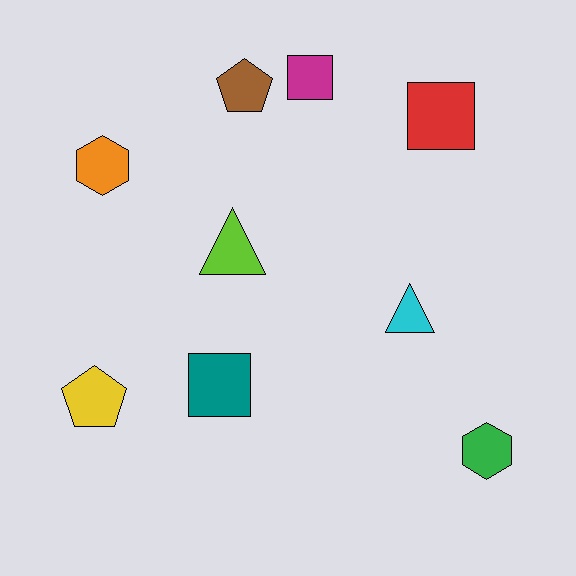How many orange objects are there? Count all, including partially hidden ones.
There is 1 orange object.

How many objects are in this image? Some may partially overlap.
There are 9 objects.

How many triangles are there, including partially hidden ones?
There are 2 triangles.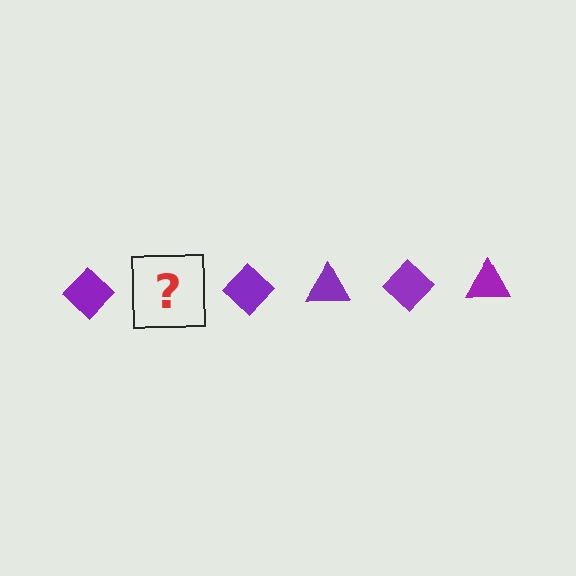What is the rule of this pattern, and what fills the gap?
The rule is that the pattern cycles through diamond, triangle shapes in purple. The gap should be filled with a purple triangle.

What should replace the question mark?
The question mark should be replaced with a purple triangle.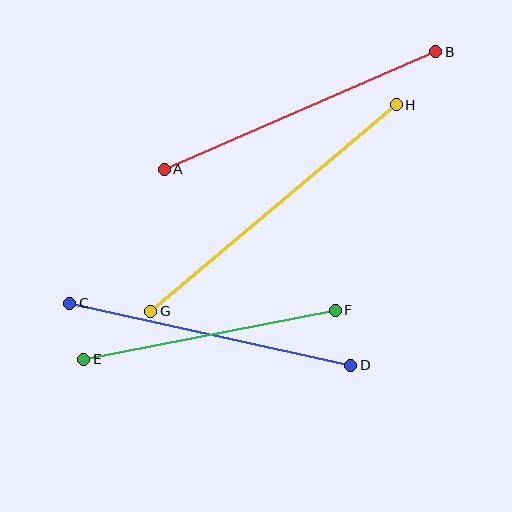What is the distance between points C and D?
The distance is approximately 288 pixels.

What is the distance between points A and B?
The distance is approximately 296 pixels.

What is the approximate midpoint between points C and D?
The midpoint is at approximately (210, 334) pixels.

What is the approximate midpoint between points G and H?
The midpoint is at approximately (274, 208) pixels.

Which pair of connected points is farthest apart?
Points G and H are farthest apart.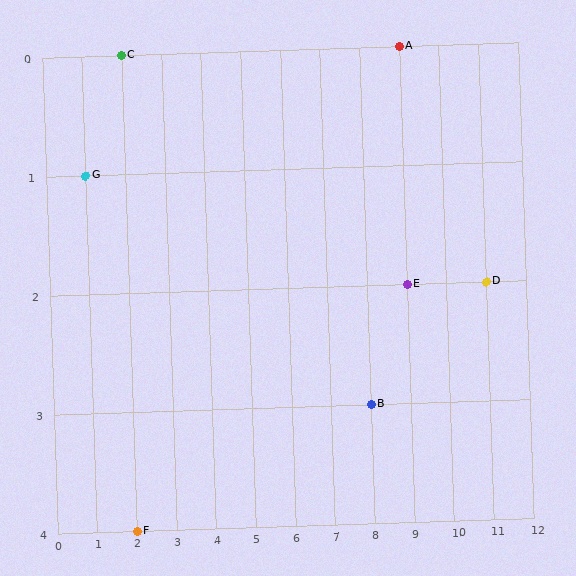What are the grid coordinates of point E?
Point E is at grid coordinates (9, 2).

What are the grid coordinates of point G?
Point G is at grid coordinates (1, 1).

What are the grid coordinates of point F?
Point F is at grid coordinates (2, 4).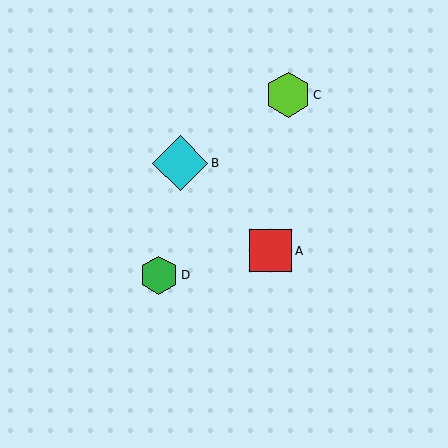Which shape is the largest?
The cyan diamond (labeled B) is the largest.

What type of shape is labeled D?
Shape D is a green hexagon.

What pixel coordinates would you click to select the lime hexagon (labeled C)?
Click at (288, 95) to select the lime hexagon C.